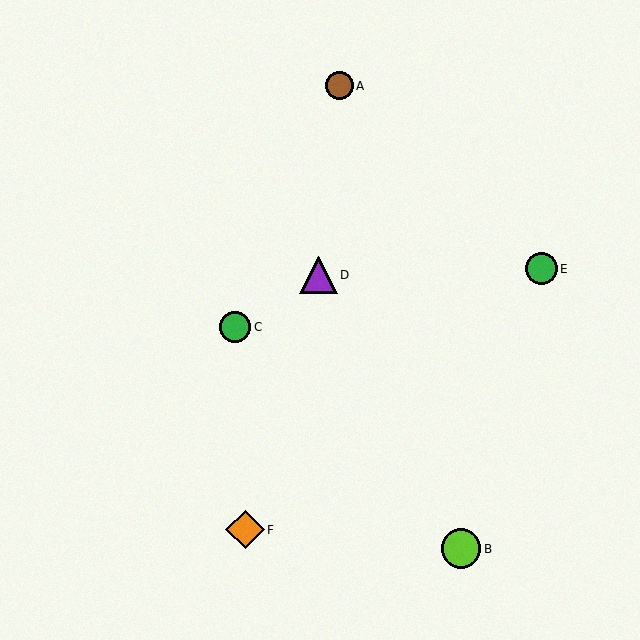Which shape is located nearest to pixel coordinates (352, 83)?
The brown circle (labeled A) at (339, 86) is nearest to that location.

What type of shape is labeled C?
Shape C is a green circle.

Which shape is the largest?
The lime circle (labeled B) is the largest.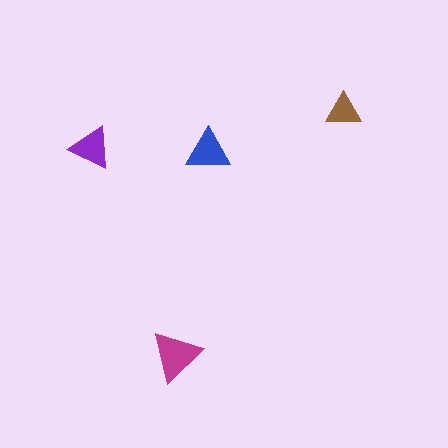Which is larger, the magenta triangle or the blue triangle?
The magenta one.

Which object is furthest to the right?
The brown triangle is rightmost.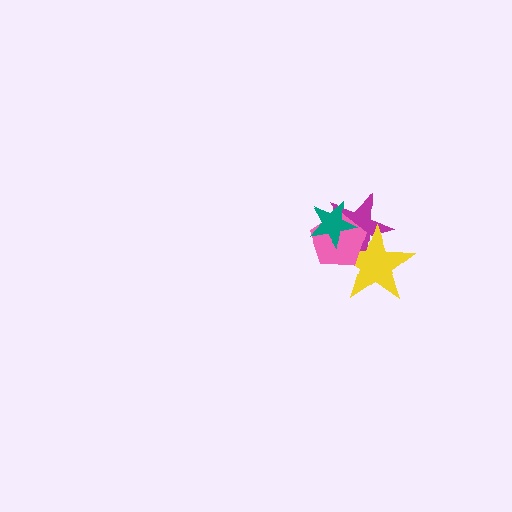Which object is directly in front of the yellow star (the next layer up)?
The pink pentagon is directly in front of the yellow star.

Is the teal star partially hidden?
No, no other shape covers it.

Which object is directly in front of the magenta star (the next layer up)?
The yellow star is directly in front of the magenta star.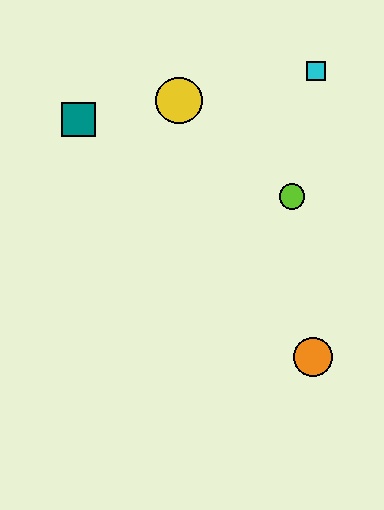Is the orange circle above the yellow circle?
No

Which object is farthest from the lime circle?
The teal square is farthest from the lime circle.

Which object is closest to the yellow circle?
The teal square is closest to the yellow circle.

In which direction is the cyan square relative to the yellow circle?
The cyan square is to the right of the yellow circle.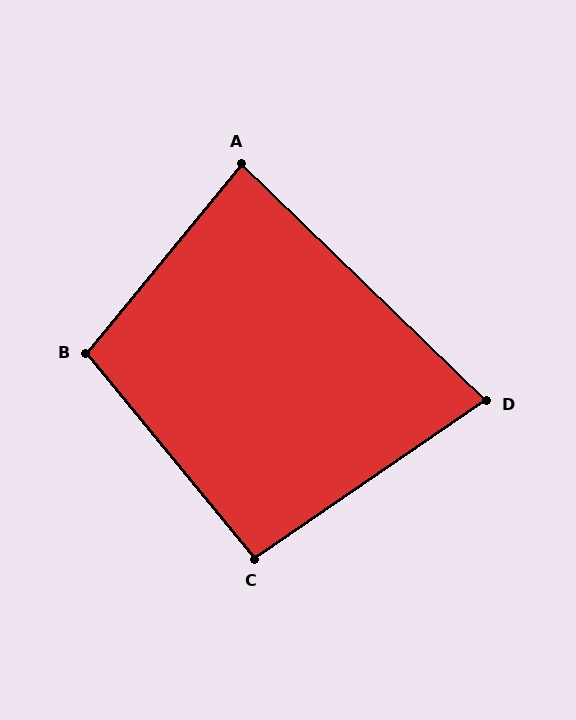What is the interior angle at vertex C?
Approximately 95 degrees (approximately right).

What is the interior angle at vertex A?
Approximately 85 degrees (approximately right).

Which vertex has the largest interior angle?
B, at approximately 101 degrees.